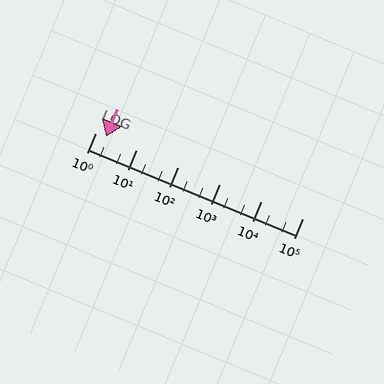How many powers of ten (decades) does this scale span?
The scale spans 5 decades, from 1 to 100000.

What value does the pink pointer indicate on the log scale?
The pointer indicates approximately 1.8.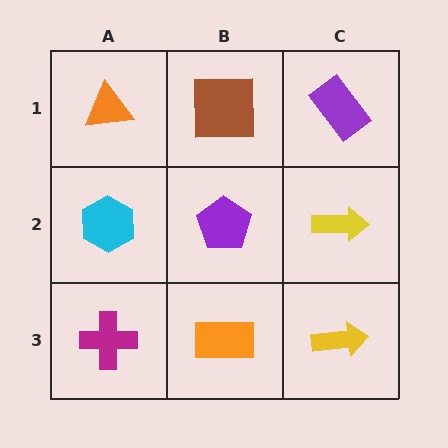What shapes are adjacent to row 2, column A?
An orange triangle (row 1, column A), a magenta cross (row 3, column A), a purple pentagon (row 2, column B).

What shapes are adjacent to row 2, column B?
A brown square (row 1, column B), an orange rectangle (row 3, column B), a cyan hexagon (row 2, column A), a yellow arrow (row 2, column C).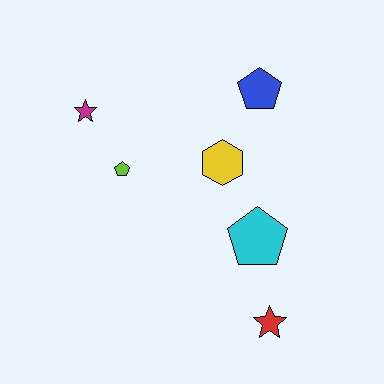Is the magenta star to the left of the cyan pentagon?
Yes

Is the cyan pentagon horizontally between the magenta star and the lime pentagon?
No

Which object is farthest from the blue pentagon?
The red star is farthest from the blue pentagon.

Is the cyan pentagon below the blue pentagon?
Yes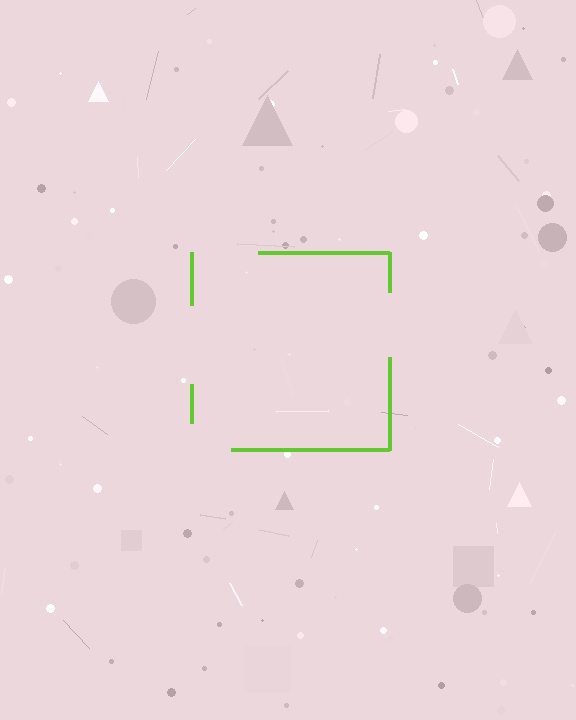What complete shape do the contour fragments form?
The contour fragments form a square.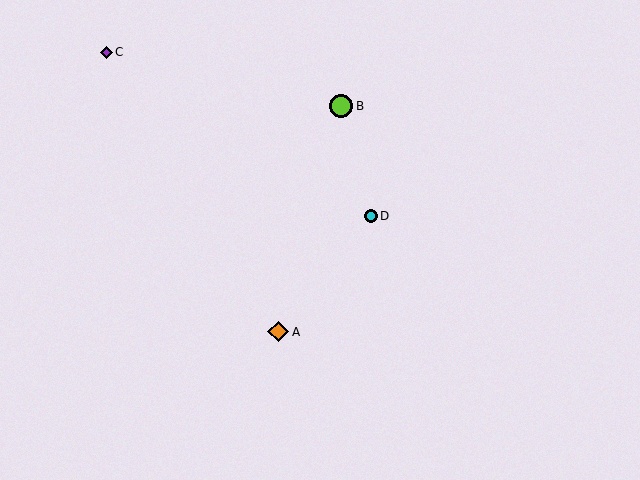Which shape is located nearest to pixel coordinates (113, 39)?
The purple diamond (labeled C) at (106, 52) is nearest to that location.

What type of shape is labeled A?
Shape A is an orange diamond.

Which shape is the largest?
The lime circle (labeled B) is the largest.